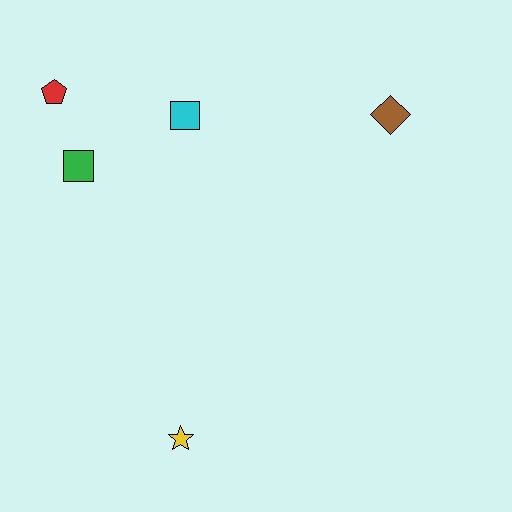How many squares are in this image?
There are 2 squares.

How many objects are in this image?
There are 5 objects.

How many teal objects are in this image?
There are no teal objects.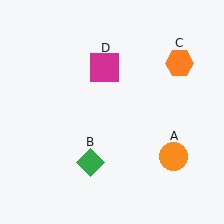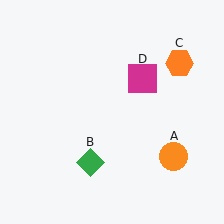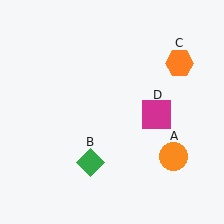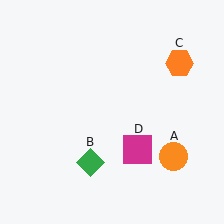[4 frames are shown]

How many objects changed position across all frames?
1 object changed position: magenta square (object D).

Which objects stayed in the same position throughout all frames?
Orange circle (object A) and green diamond (object B) and orange hexagon (object C) remained stationary.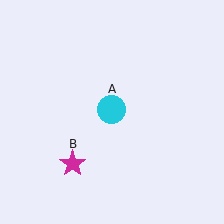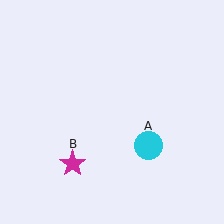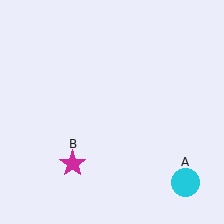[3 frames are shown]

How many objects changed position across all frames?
1 object changed position: cyan circle (object A).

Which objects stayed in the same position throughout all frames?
Magenta star (object B) remained stationary.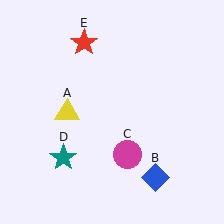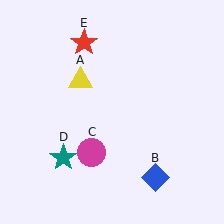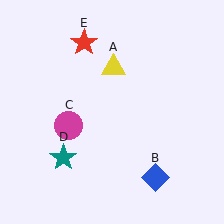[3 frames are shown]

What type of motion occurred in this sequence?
The yellow triangle (object A), magenta circle (object C) rotated clockwise around the center of the scene.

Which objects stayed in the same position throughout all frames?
Blue diamond (object B) and teal star (object D) and red star (object E) remained stationary.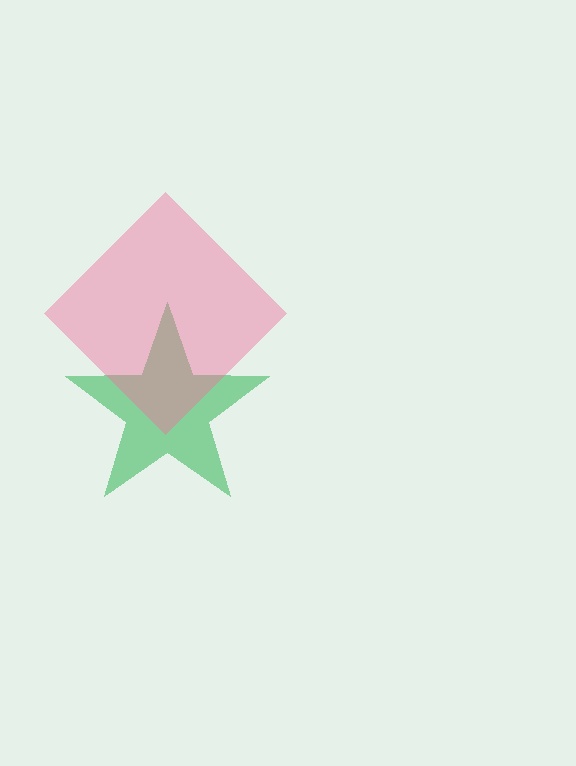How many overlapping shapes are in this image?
There are 2 overlapping shapes in the image.